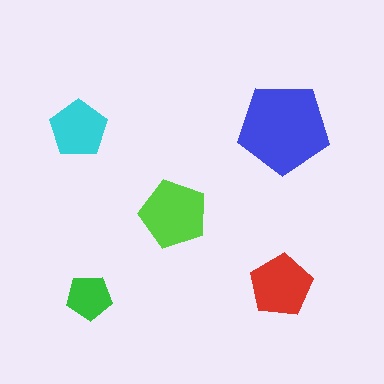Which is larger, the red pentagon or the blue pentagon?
The blue one.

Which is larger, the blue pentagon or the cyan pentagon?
The blue one.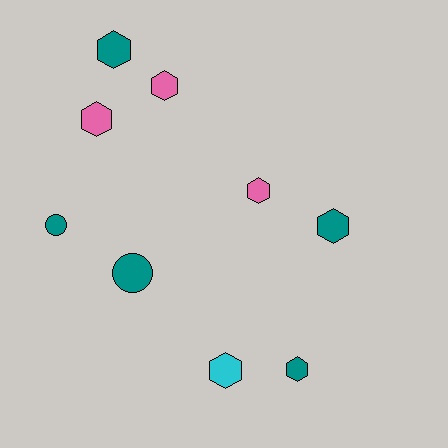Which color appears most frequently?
Teal, with 5 objects.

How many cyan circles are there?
There are no cyan circles.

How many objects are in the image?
There are 9 objects.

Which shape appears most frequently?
Hexagon, with 7 objects.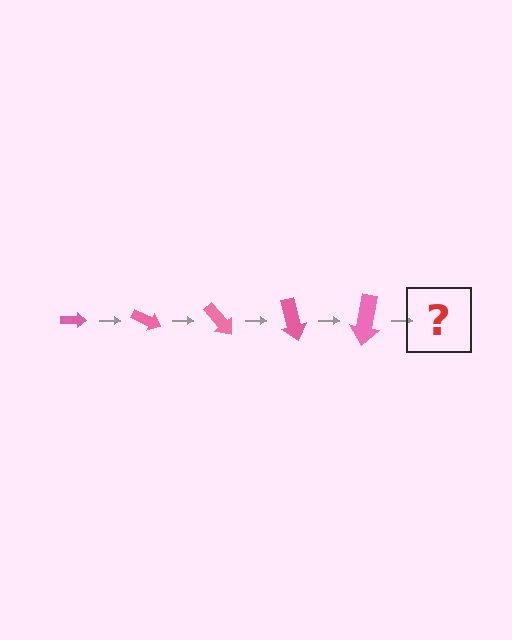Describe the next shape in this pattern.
It should be an arrow, larger than the previous one and rotated 125 degrees from the start.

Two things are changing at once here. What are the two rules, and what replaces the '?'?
The two rules are that the arrow grows larger each step and it rotates 25 degrees each step. The '?' should be an arrow, larger than the previous one and rotated 125 degrees from the start.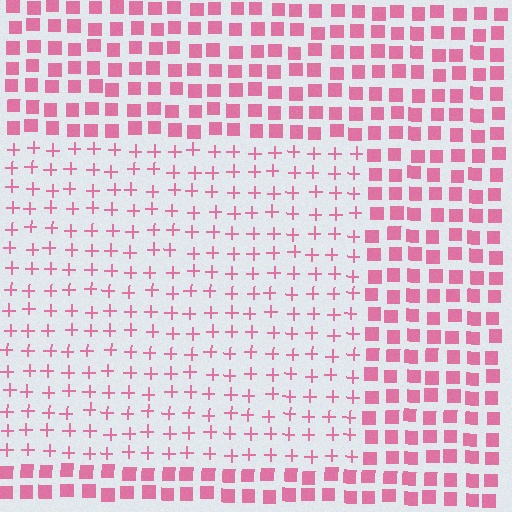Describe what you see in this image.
The image is filled with small pink elements arranged in a uniform grid. A rectangle-shaped region contains plus signs, while the surrounding area contains squares. The boundary is defined purely by the change in element shape.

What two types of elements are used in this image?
The image uses plus signs inside the rectangle region and squares outside it.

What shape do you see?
I see a rectangle.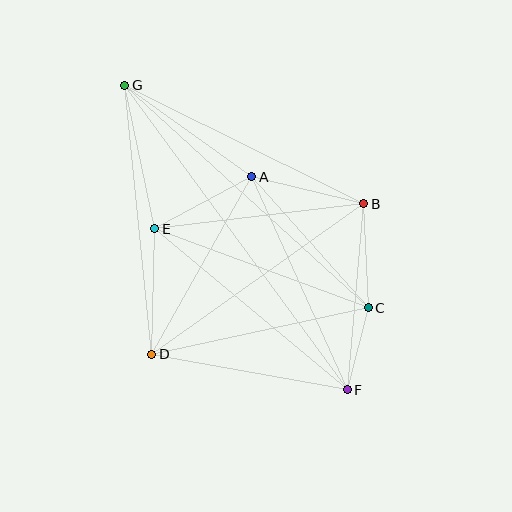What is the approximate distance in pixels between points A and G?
The distance between A and G is approximately 157 pixels.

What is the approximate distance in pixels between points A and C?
The distance between A and C is approximately 175 pixels.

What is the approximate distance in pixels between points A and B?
The distance between A and B is approximately 115 pixels.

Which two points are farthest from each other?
Points F and G are farthest from each other.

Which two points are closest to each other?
Points C and F are closest to each other.